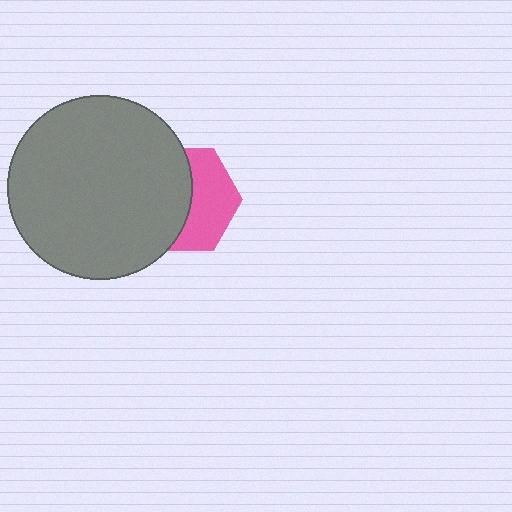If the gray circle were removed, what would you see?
You would see the complete pink hexagon.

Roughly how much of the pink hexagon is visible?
About half of it is visible (roughly 47%).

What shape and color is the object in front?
The object in front is a gray circle.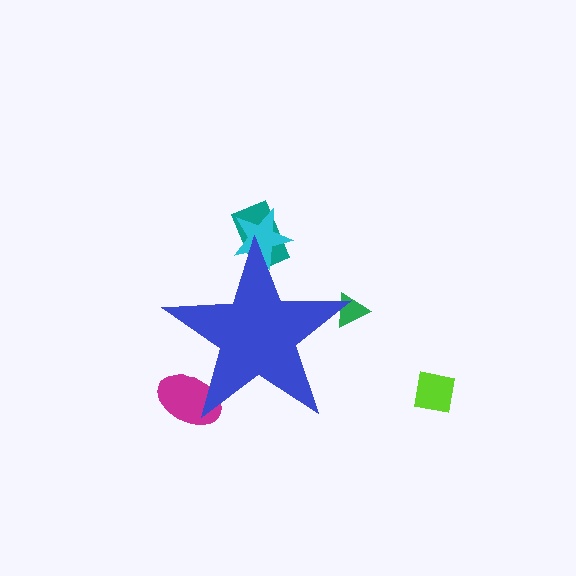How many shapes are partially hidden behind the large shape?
4 shapes are partially hidden.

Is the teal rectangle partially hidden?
Yes, the teal rectangle is partially hidden behind the blue star.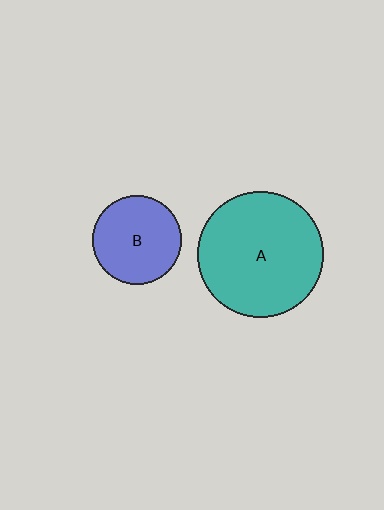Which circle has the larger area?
Circle A (teal).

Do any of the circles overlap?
No, none of the circles overlap.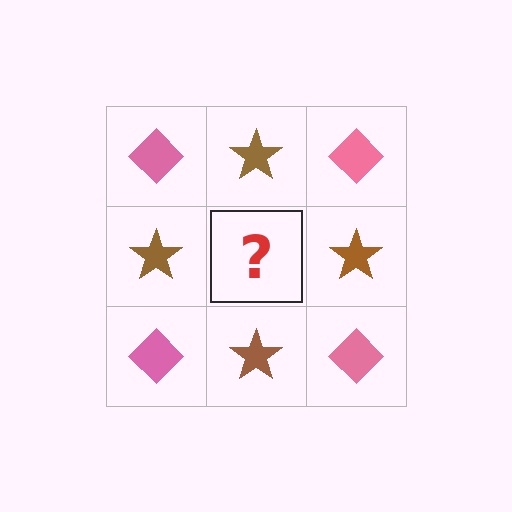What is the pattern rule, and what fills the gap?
The rule is that it alternates pink diamond and brown star in a checkerboard pattern. The gap should be filled with a pink diamond.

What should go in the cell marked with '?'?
The missing cell should contain a pink diamond.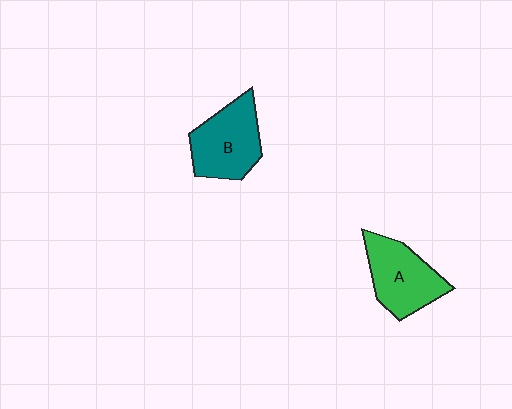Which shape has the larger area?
Shape B (teal).